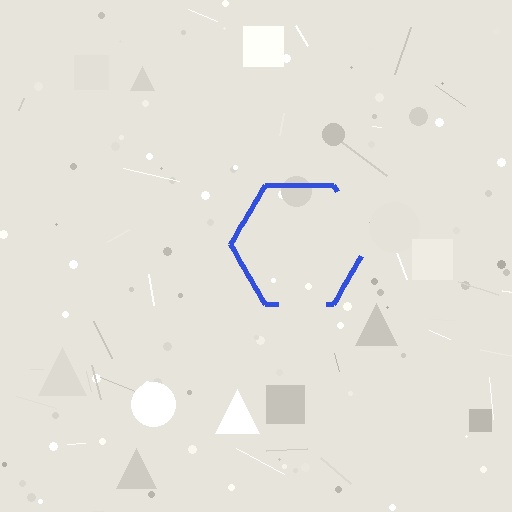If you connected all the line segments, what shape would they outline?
They would outline a hexagon.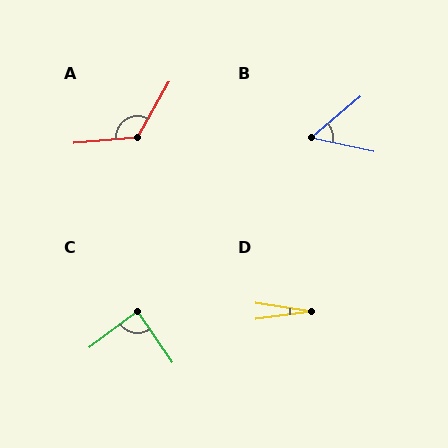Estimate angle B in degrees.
Approximately 52 degrees.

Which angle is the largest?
A, at approximately 125 degrees.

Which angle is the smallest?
D, at approximately 16 degrees.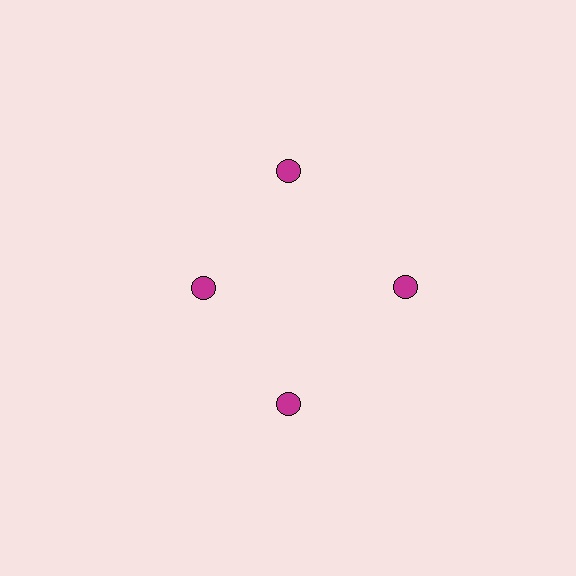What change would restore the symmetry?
The symmetry would be restored by moving it outward, back onto the ring so that all 4 circles sit at equal angles and equal distance from the center.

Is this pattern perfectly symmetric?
No. The 4 magenta circles are arranged in a ring, but one element near the 9 o'clock position is pulled inward toward the center, breaking the 4-fold rotational symmetry.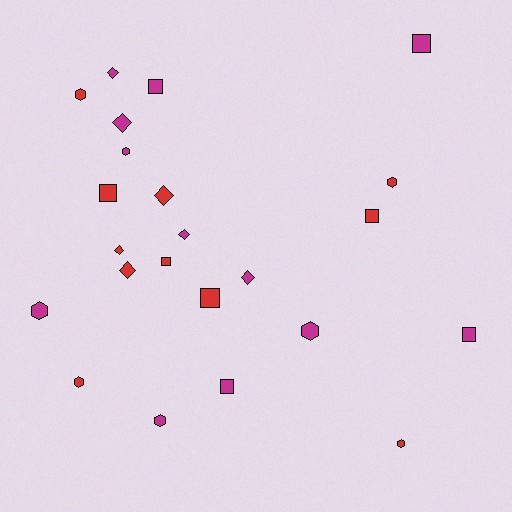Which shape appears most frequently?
Hexagon, with 8 objects.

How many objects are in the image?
There are 23 objects.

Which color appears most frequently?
Magenta, with 12 objects.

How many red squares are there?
There are 4 red squares.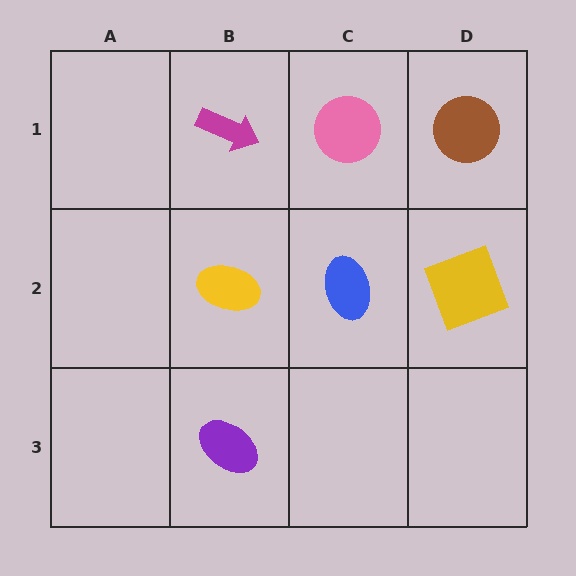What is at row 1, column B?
A magenta arrow.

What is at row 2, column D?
A yellow square.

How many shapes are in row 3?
1 shape.